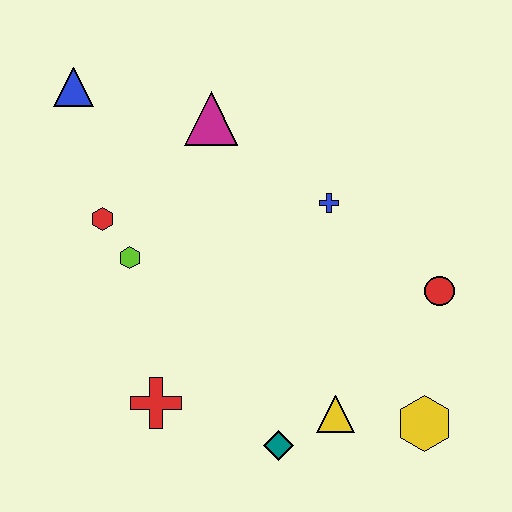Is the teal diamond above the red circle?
No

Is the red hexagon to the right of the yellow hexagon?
No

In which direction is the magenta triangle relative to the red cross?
The magenta triangle is above the red cross.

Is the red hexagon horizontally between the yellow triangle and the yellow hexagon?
No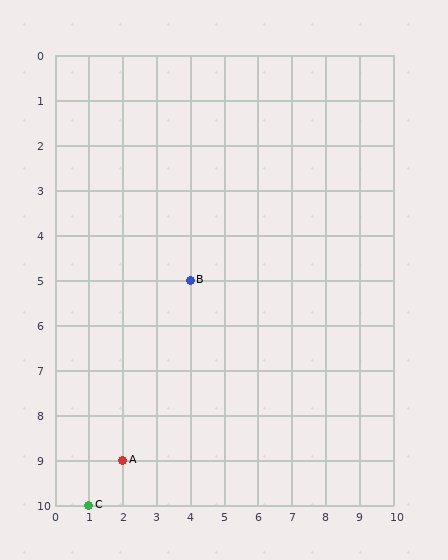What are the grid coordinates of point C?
Point C is at grid coordinates (1, 10).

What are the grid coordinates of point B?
Point B is at grid coordinates (4, 5).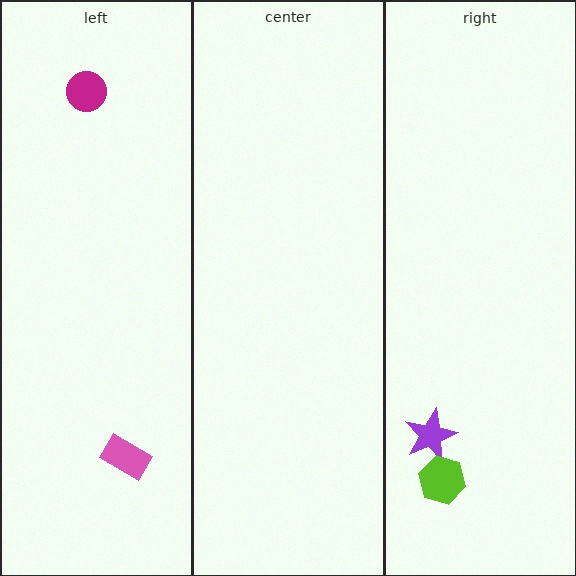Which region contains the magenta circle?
The left region.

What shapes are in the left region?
The magenta circle, the pink rectangle.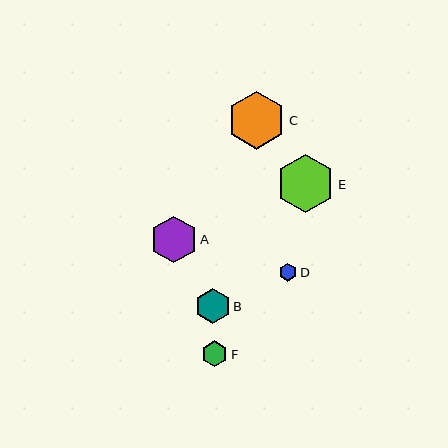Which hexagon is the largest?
Hexagon E is the largest with a size of approximately 59 pixels.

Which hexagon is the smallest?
Hexagon D is the smallest with a size of approximately 18 pixels.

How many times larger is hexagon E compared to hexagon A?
Hexagon E is approximately 1.3 times the size of hexagon A.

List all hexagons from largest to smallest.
From largest to smallest: E, C, A, B, F, D.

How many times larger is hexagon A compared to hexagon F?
Hexagon A is approximately 1.8 times the size of hexagon F.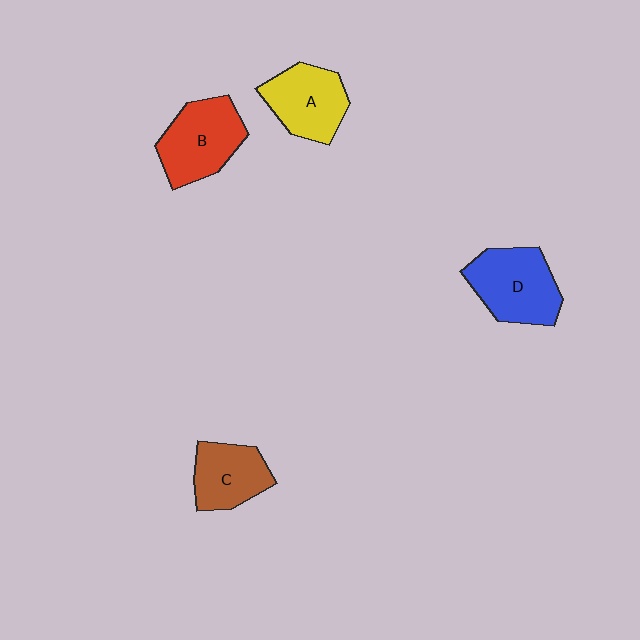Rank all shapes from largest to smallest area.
From largest to smallest: D (blue), B (red), A (yellow), C (brown).